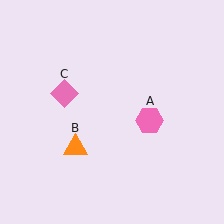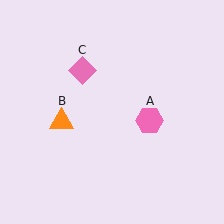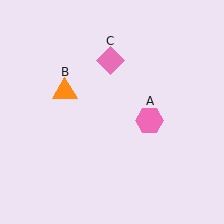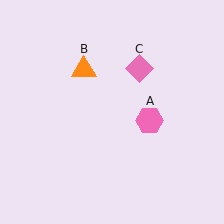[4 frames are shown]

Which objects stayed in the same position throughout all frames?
Pink hexagon (object A) remained stationary.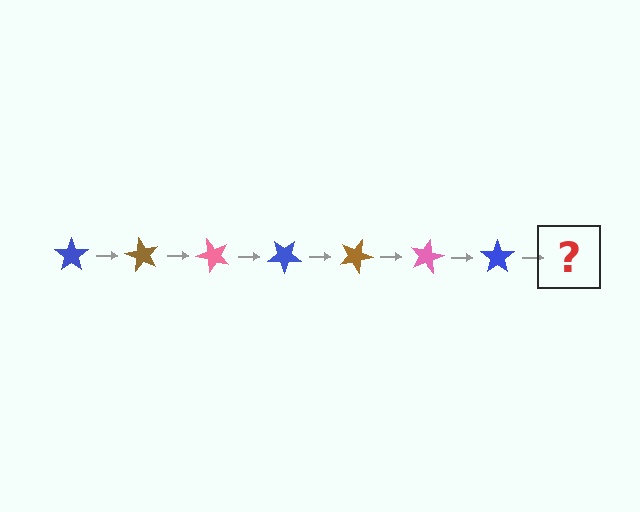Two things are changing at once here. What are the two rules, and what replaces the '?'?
The two rules are that it rotates 60 degrees each step and the color cycles through blue, brown, and pink. The '?' should be a brown star, rotated 420 degrees from the start.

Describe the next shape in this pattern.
It should be a brown star, rotated 420 degrees from the start.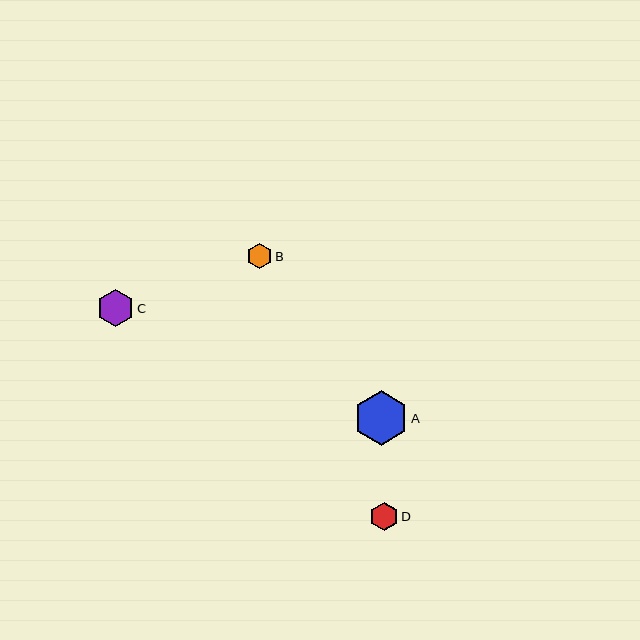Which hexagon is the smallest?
Hexagon B is the smallest with a size of approximately 25 pixels.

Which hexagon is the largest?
Hexagon A is the largest with a size of approximately 55 pixels.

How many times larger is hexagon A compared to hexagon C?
Hexagon A is approximately 1.5 times the size of hexagon C.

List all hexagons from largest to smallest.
From largest to smallest: A, C, D, B.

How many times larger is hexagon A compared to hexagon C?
Hexagon A is approximately 1.5 times the size of hexagon C.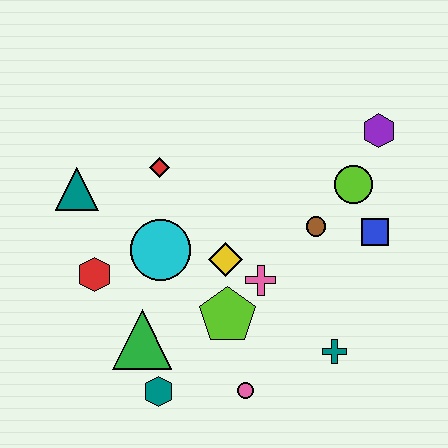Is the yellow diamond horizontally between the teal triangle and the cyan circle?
No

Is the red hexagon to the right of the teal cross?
No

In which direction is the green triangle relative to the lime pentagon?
The green triangle is to the left of the lime pentagon.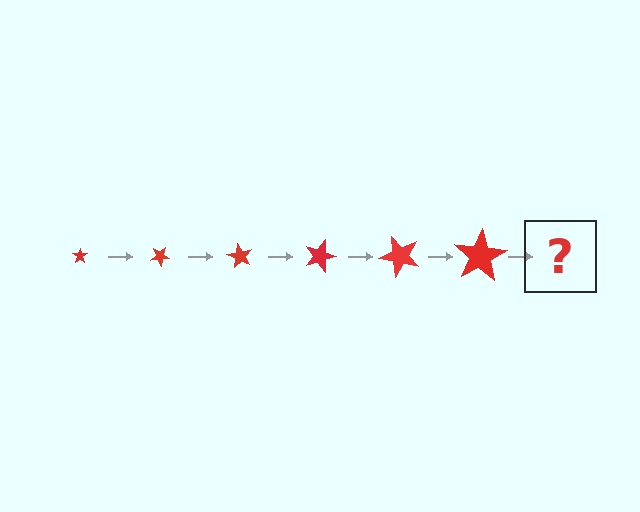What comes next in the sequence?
The next element should be a star, larger than the previous one and rotated 180 degrees from the start.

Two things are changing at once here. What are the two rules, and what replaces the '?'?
The two rules are that the star grows larger each step and it rotates 30 degrees each step. The '?' should be a star, larger than the previous one and rotated 180 degrees from the start.